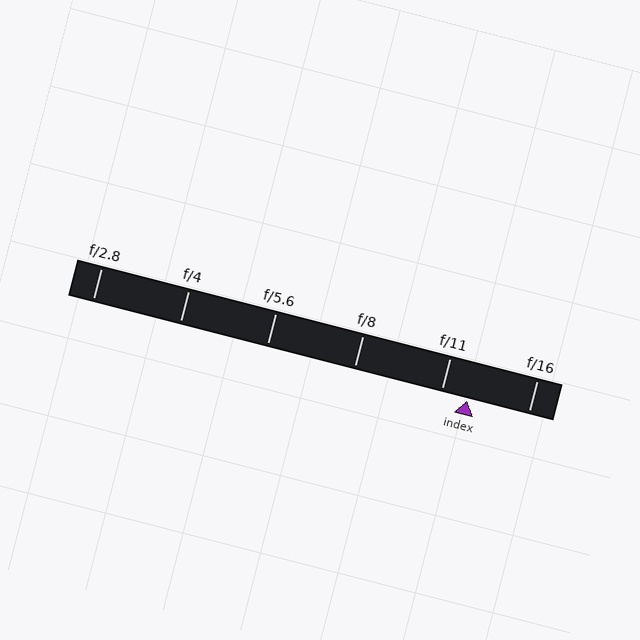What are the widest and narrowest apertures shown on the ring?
The widest aperture shown is f/2.8 and the narrowest is f/16.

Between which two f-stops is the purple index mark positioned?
The index mark is between f/11 and f/16.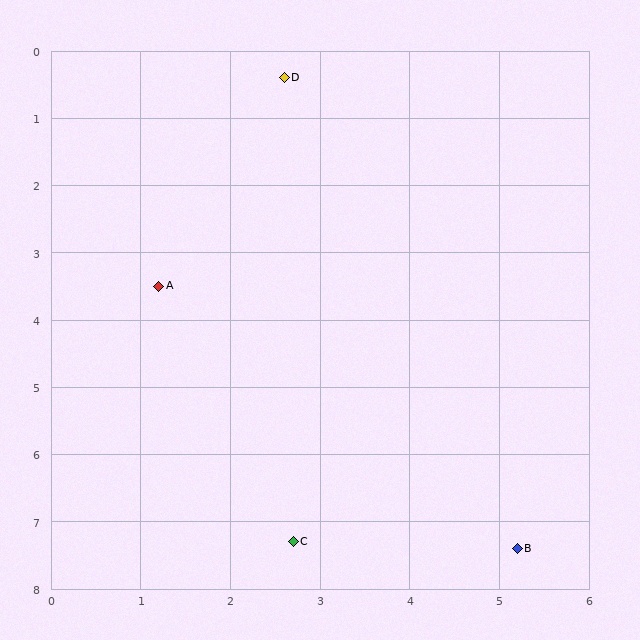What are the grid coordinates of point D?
Point D is at approximately (2.6, 0.4).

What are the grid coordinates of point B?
Point B is at approximately (5.2, 7.4).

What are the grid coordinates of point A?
Point A is at approximately (1.2, 3.5).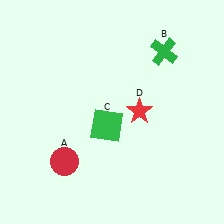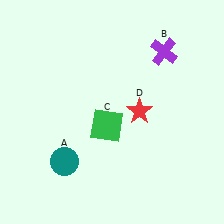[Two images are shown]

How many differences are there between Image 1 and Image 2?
There are 2 differences between the two images.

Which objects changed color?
A changed from red to teal. B changed from green to purple.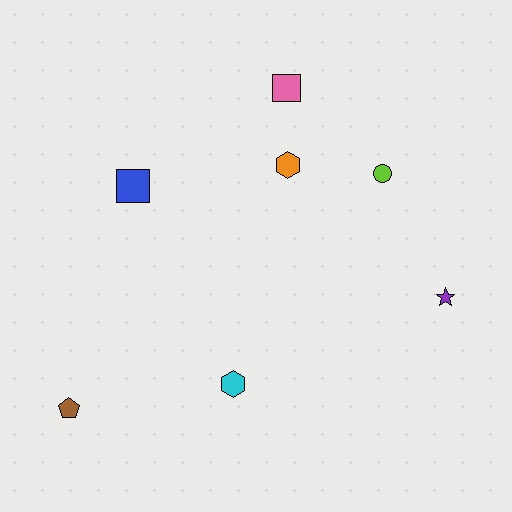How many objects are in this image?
There are 7 objects.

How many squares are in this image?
There are 2 squares.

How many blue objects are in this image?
There is 1 blue object.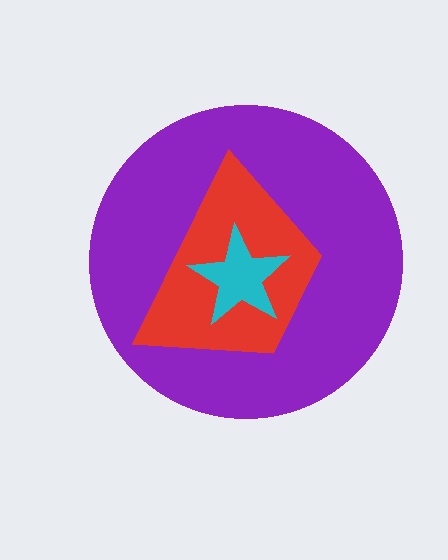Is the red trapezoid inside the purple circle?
Yes.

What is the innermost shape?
The cyan star.